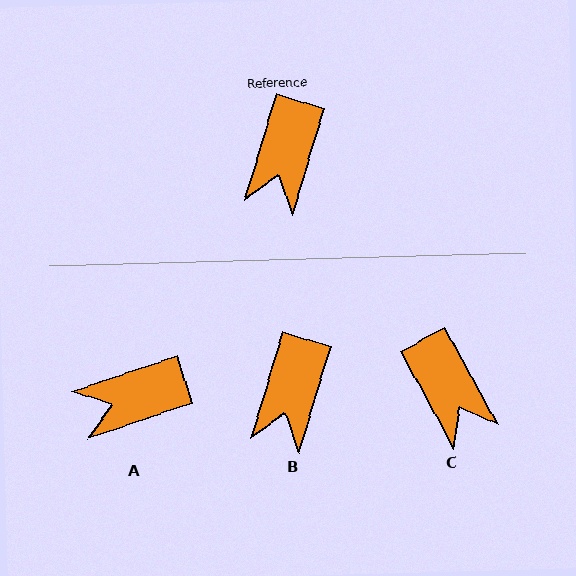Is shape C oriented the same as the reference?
No, it is off by about 45 degrees.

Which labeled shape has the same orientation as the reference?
B.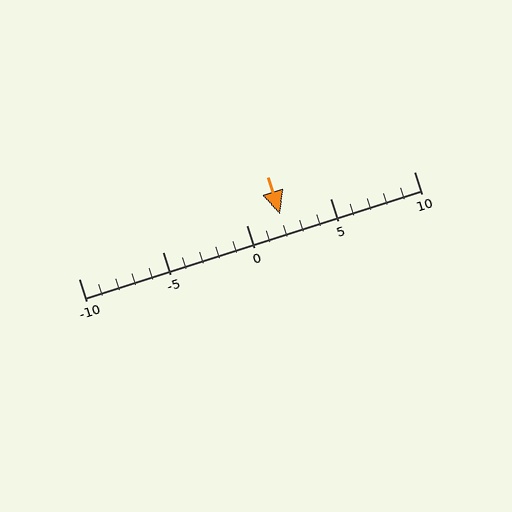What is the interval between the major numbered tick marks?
The major tick marks are spaced 5 units apart.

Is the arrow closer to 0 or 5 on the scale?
The arrow is closer to 0.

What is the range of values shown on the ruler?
The ruler shows values from -10 to 10.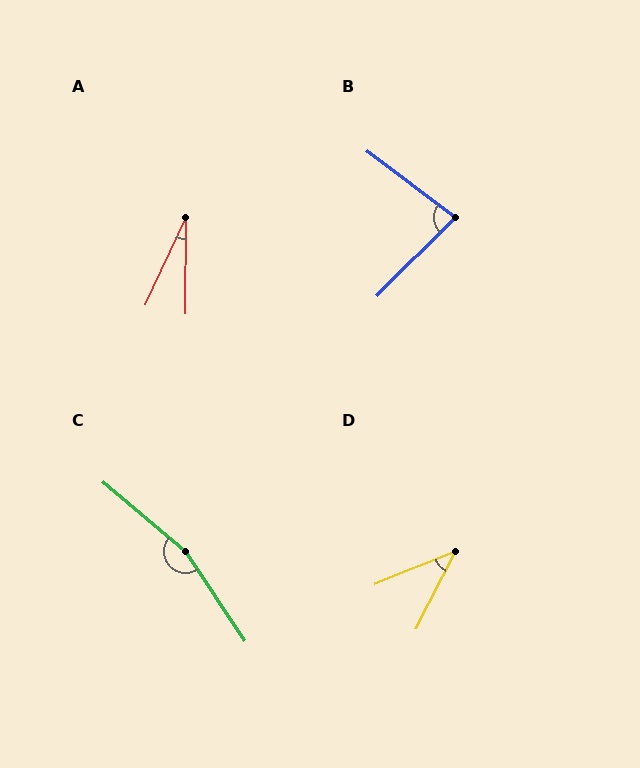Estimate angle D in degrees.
Approximately 41 degrees.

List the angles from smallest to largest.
A (25°), D (41°), B (82°), C (164°).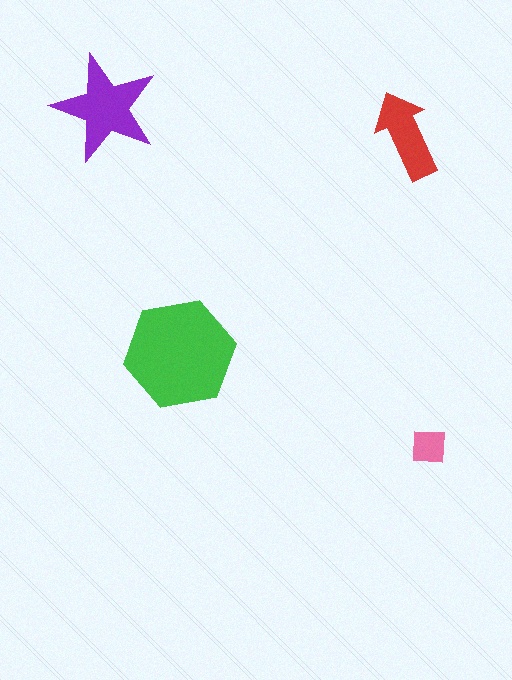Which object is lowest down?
The pink square is bottommost.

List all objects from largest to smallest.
The green hexagon, the purple star, the red arrow, the pink square.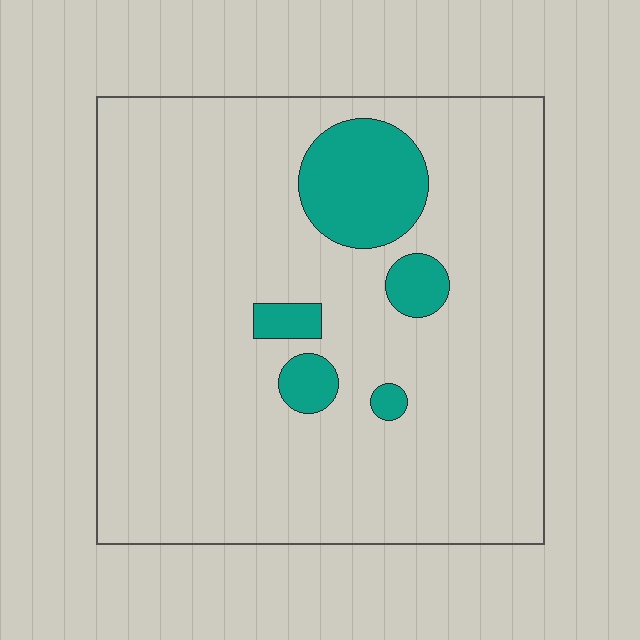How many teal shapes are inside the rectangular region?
5.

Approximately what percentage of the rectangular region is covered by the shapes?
Approximately 10%.